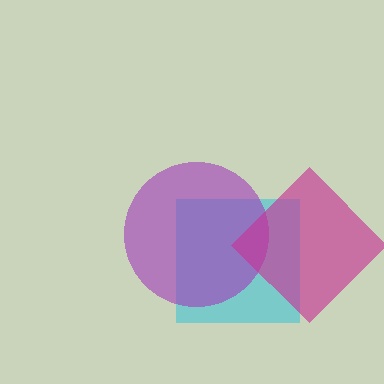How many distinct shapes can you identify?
There are 3 distinct shapes: a cyan square, a purple circle, a magenta diamond.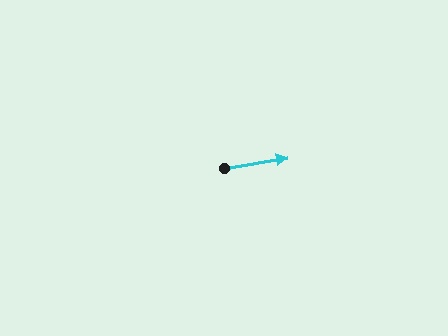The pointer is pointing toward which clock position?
Roughly 3 o'clock.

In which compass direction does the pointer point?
East.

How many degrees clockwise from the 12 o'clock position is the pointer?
Approximately 81 degrees.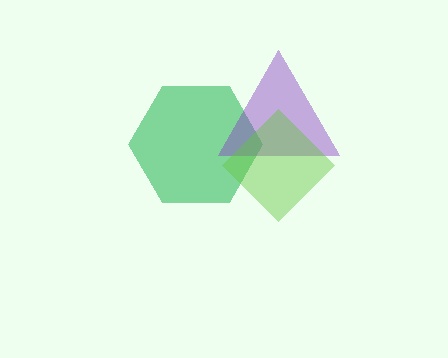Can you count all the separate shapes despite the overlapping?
Yes, there are 3 separate shapes.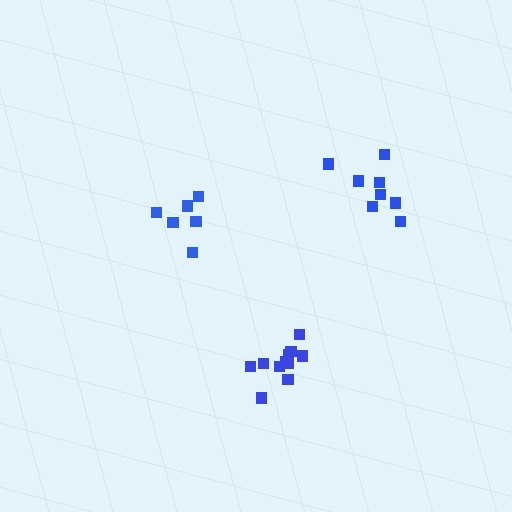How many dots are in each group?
Group 1: 6 dots, Group 2: 8 dots, Group 3: 11 dots (25 total).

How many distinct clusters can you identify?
There are 3 distinct clusters.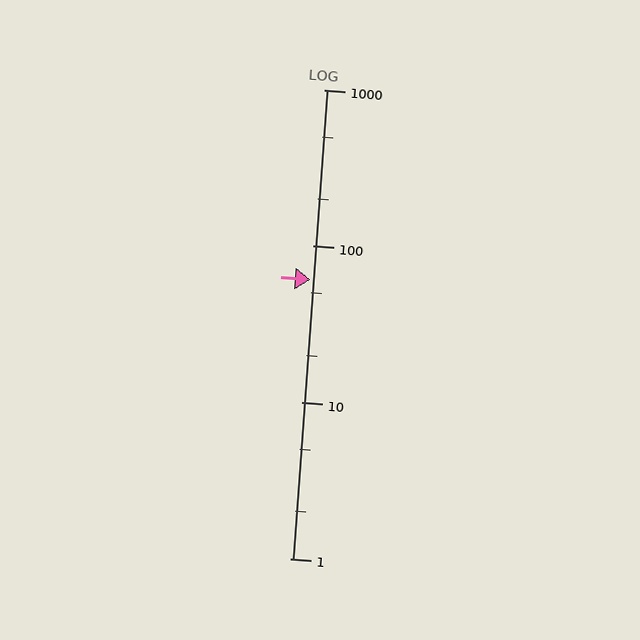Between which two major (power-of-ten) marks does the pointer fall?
The pointer is between 10 and 100.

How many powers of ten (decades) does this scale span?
The scale spans 3 decades, from 1 to 1000.